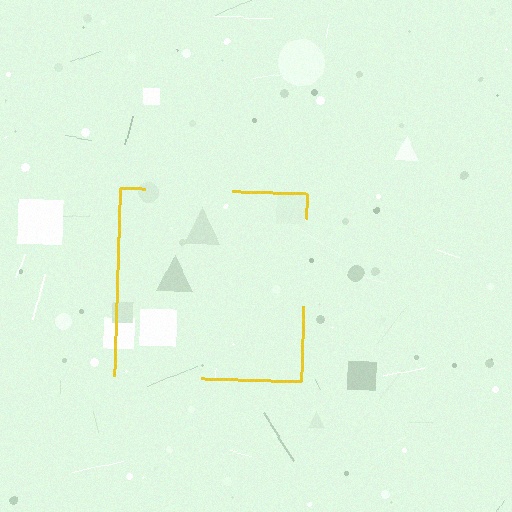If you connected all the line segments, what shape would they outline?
They would outline a square.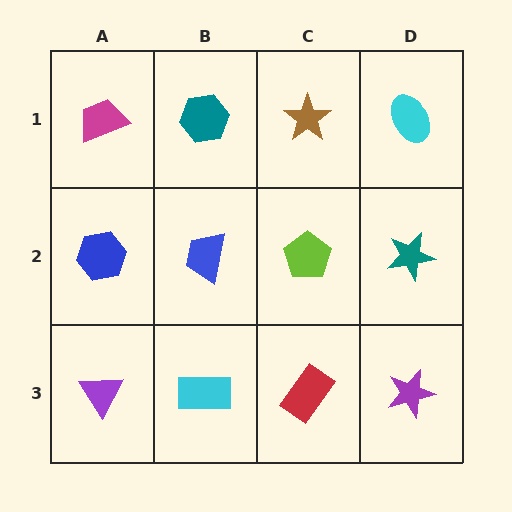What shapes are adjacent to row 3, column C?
A lime pentagon (row 2, column C), a cyan rectangle (row 3, column B), a purple star (row 3, column D).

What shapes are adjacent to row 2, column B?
A teal hexagon (row 1, column B), a cyan rectangle (row 3, column B), a blue hexagon (row 2, column A), a lime pentagon (row 2, column C).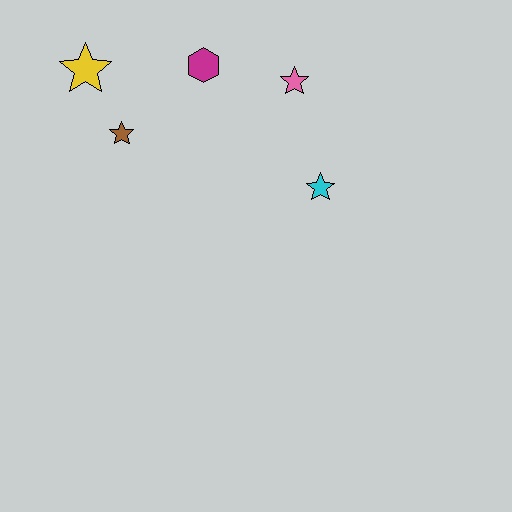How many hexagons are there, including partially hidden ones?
There is 1 hexagon.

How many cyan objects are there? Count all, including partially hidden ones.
There is 1 cyan object.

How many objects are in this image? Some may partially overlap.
There are 5 objects.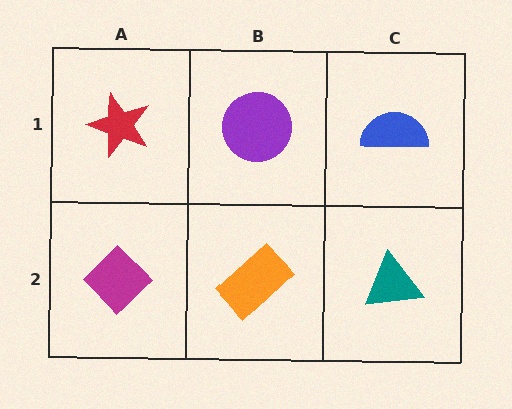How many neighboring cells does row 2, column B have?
3.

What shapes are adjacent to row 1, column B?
An orange rectangle (row 2, column B), a red star (row 1, column A), a blue semicircle (row 1, column C).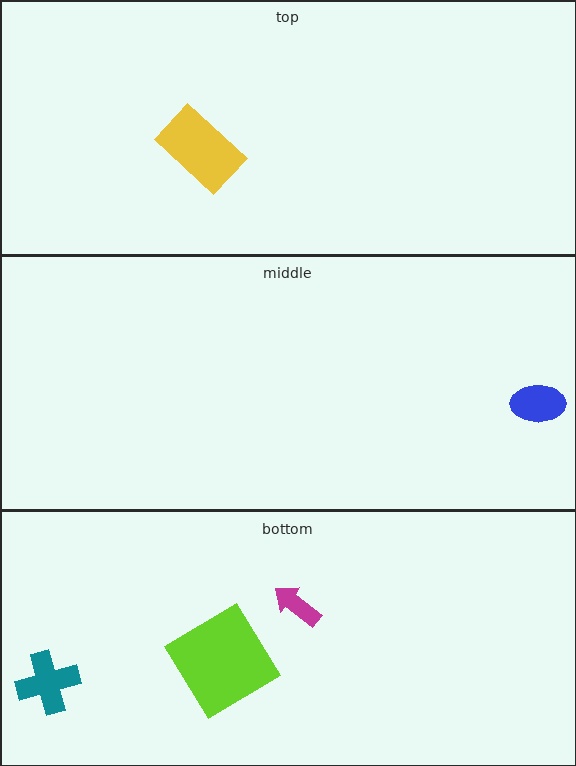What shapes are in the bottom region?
The lime diamond, the magenta arrow, the teal cross.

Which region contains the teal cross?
The bottom region.